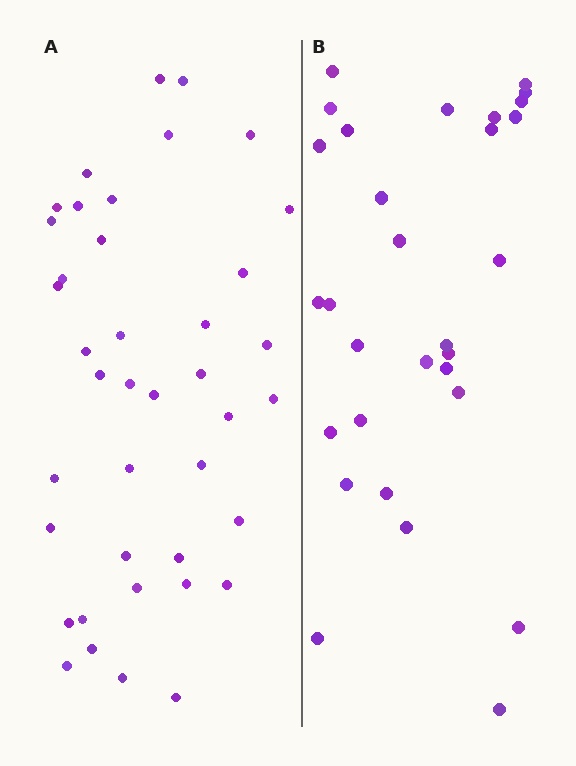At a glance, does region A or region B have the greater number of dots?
Region A (the left region) has more dots.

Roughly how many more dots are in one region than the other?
Region A has roughly 10 or so more dots than region B.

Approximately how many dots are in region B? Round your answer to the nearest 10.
About 30 dots.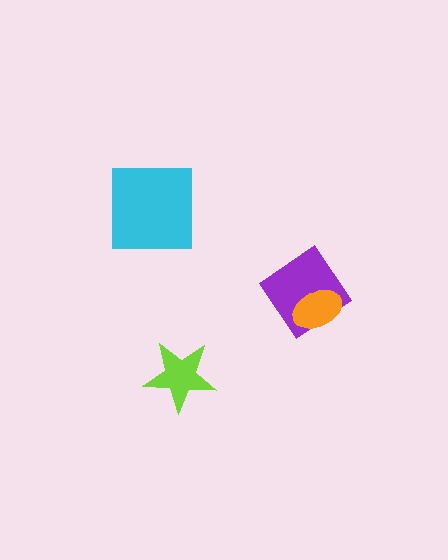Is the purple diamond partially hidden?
Yes, it is partially covered by another shape.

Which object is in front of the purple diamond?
The orange ellipse is in front of the purple diamond.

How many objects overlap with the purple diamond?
1 object overlaps with the purple diamond.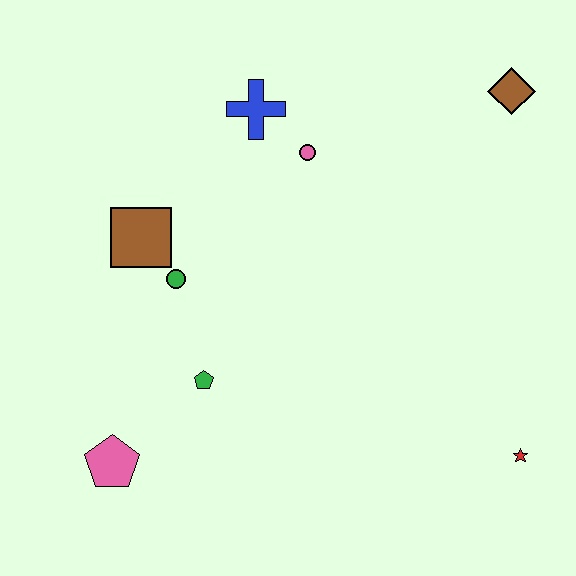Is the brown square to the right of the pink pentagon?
Yes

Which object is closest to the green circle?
The brown square is closest to the green circle.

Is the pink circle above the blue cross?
No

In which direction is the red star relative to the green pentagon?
The red star is to the right of the green pentagon.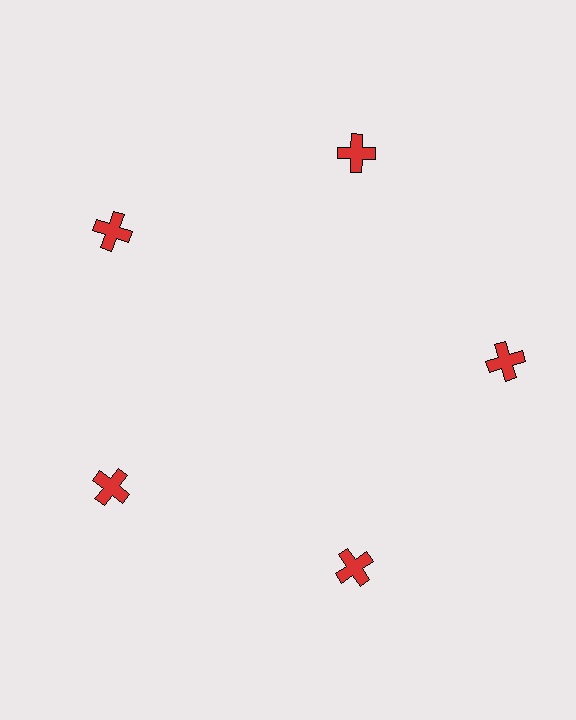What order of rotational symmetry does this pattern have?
This pattern has 5-fold rotational symmetry.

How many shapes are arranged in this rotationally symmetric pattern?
There are 5 shapes, arranged in 5 groups of 1.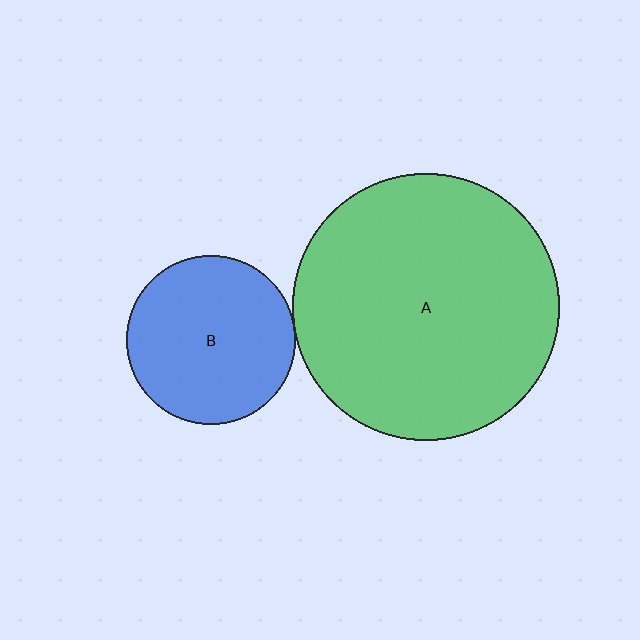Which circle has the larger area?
Circle A (green).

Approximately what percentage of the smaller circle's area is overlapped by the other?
Approximately 5%.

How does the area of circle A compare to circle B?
Approximately 2.5 times.